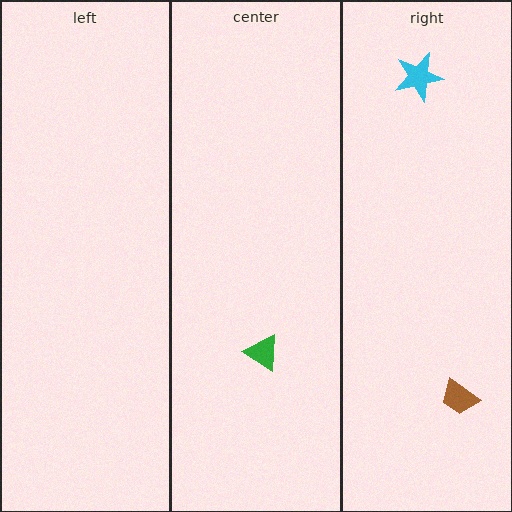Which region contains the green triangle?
The center region.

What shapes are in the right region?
The cyan star, the brown trapezoid.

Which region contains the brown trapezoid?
The right region.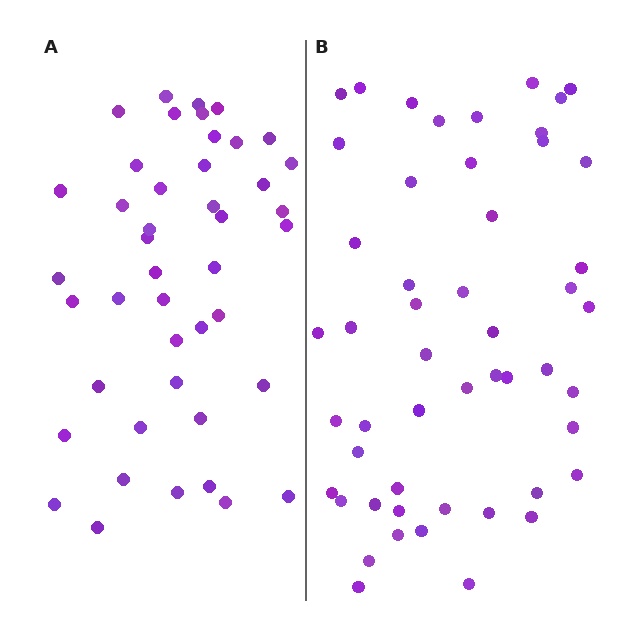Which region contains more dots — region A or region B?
Region B (the right region) has more dots.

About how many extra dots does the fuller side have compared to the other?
Region B has roughly 8 or so more dots than region A.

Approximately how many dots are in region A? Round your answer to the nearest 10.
About 40 dots. (The exact count is 44, which rounds to 40.)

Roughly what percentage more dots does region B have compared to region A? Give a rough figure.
About 15% more.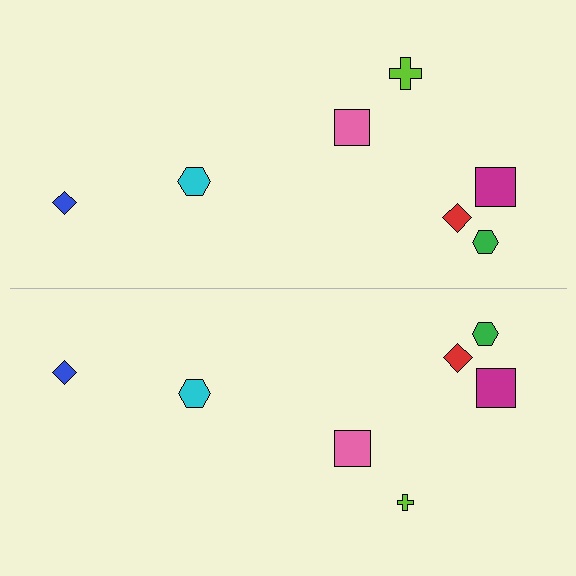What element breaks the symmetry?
The lime cross on the bottom side has a different size than its mirror counterpart.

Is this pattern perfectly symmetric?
No, the pattern is not perfectly symmetric. The lime cross on the bottom side has a different size than its mirror counterpart.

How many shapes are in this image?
There are 14 shapes in this image.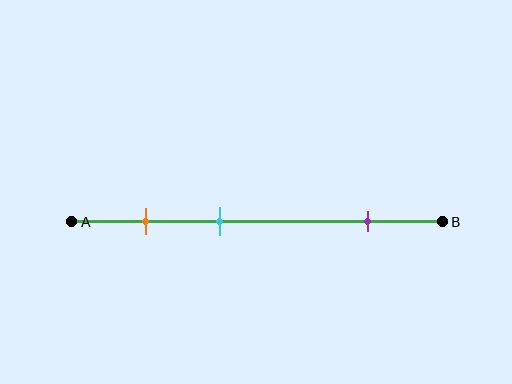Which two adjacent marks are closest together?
The orange and cyan marks are the closest adjacent pair.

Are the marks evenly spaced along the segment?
No, the marks are not evenly spaced.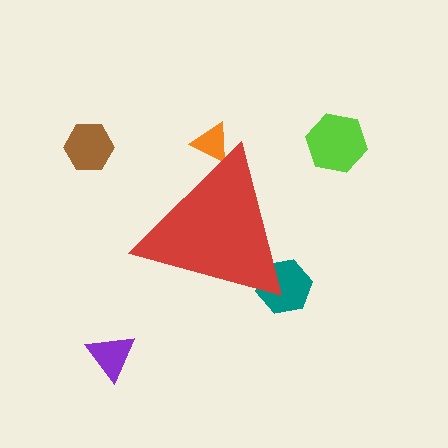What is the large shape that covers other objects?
A red triangle.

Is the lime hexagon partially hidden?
No, the lime hexagon is fully visible.